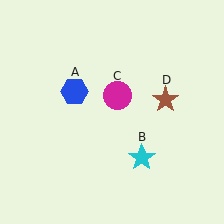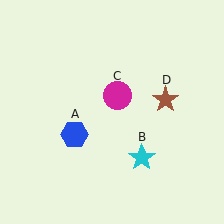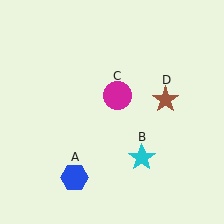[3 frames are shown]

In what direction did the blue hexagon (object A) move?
The blue hexagon (object A) moved down.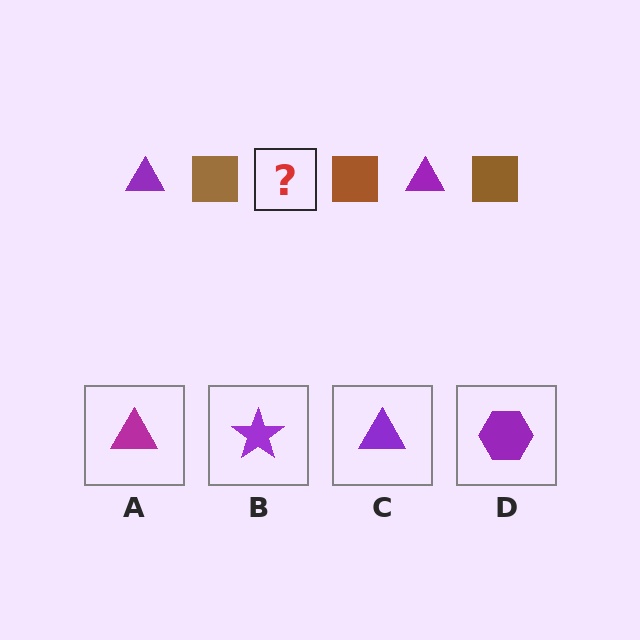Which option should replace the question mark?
Option C.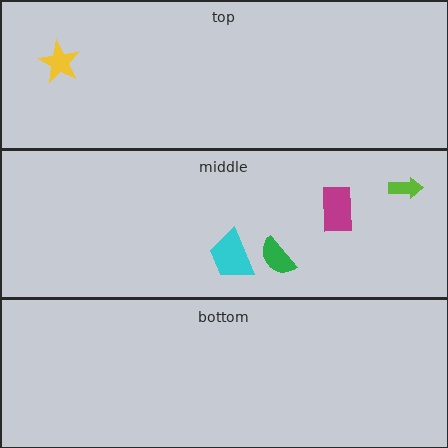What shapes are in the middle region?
The lime arrow, the magenta rectangle, the green semicircle, the cyan trapezoid.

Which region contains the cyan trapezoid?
The middle region.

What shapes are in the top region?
The yellow star.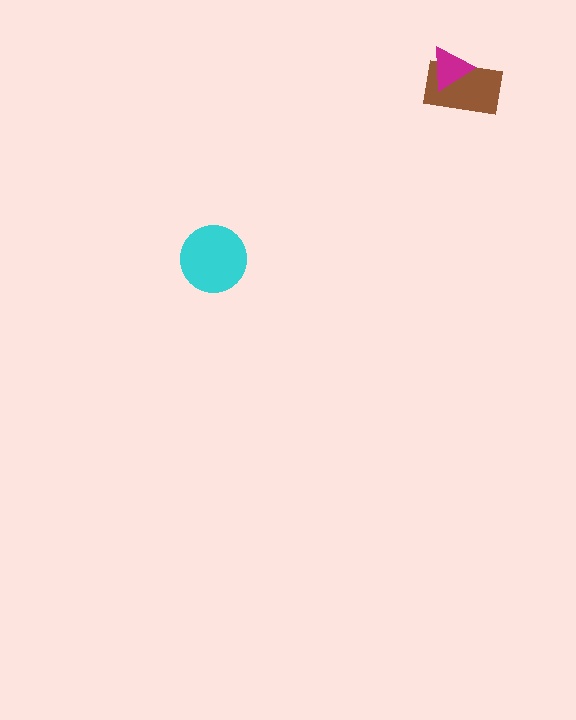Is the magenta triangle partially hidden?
No, no other shape covers it.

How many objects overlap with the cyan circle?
0 objects overlap with the cyan circle.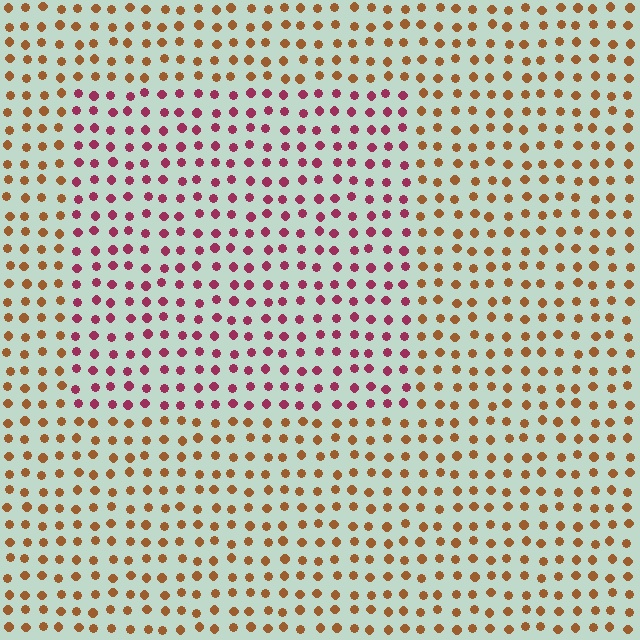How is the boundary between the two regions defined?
The boundary is defined purely by a slight shift in hue (about 51 degrees). Spacing, size, and orientation are identical on both sides.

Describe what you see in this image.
The image is filled with small brown elements in a uniform arrangement. A rectangle-shaped region is visible where the elements are tinted to a slightly different hue, forming a subtle color boundary.